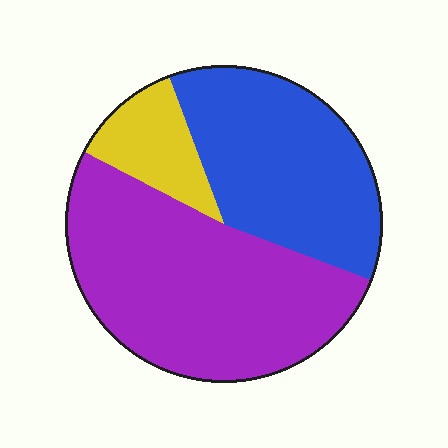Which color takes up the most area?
Purple, at roughly 50%.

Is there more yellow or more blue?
Blue.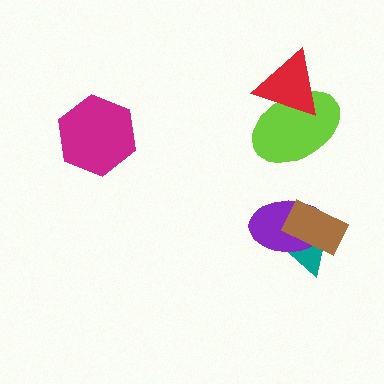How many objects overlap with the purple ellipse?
2 objects overlap with the purple ellipse.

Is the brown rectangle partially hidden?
No, no other shape covers it.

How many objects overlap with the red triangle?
1 object overlaps with the red triangle.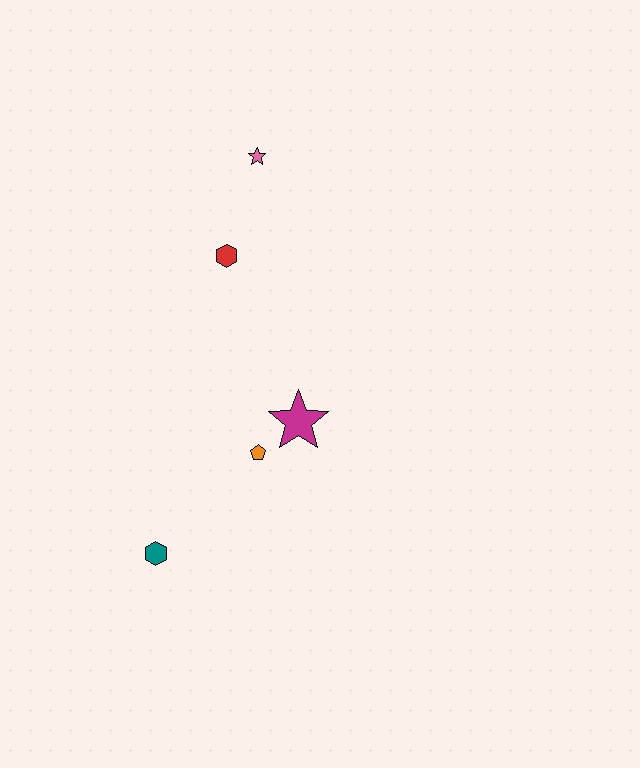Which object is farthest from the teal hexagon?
The pink star is farthest from the teal hexagon.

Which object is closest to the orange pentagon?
The magenta star is closest to the orange pentagon.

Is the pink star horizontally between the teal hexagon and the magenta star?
Yes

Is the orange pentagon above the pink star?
No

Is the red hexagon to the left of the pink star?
Yes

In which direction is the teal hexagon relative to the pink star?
The teal hexagon is below the pink star.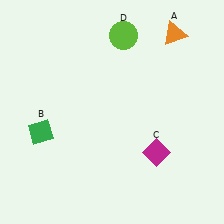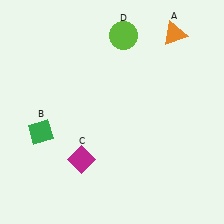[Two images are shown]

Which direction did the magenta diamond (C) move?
The magenta diamond (C) moved left.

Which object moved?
The magenta diamond (C) moved left.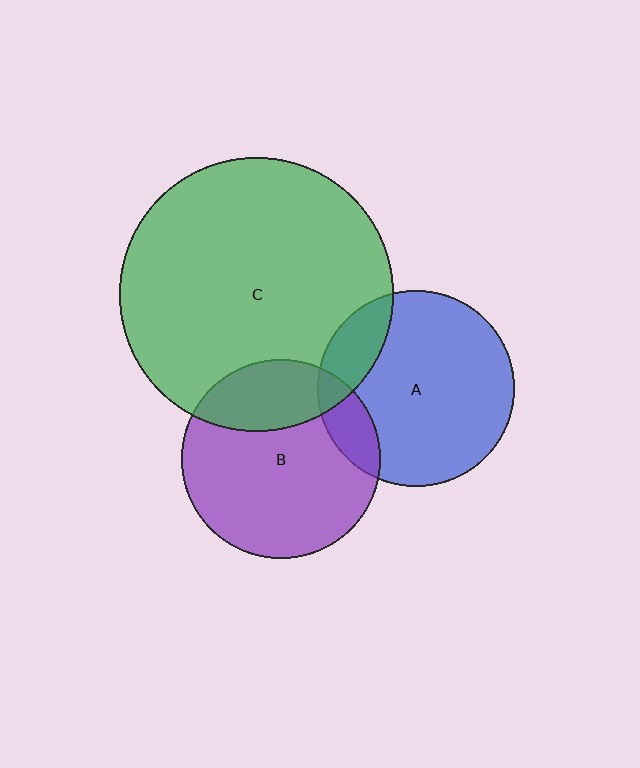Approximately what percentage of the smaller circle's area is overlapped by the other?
Approximately 25%.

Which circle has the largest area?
Circle C (green).